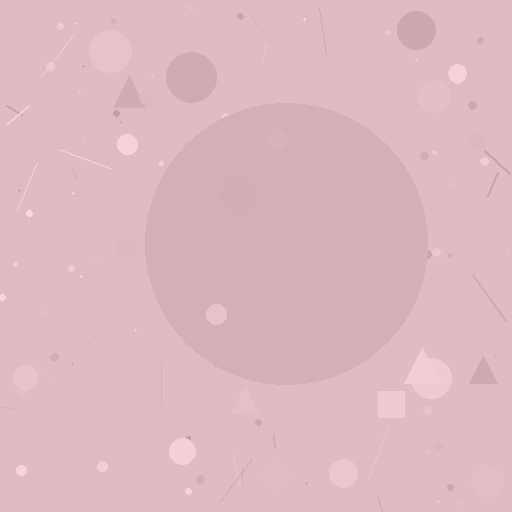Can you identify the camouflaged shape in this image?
The camouflaged shape is a circle.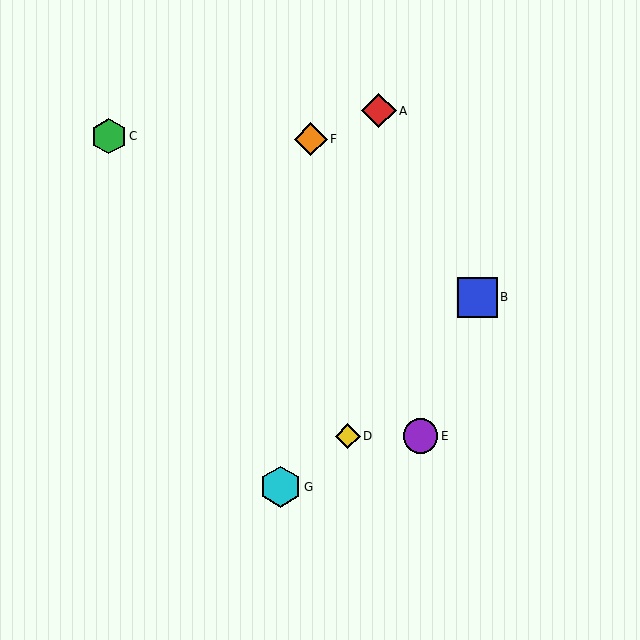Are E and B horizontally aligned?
No, E is at y≈436 and B is at y≈297.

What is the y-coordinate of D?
Object D is at y≈436.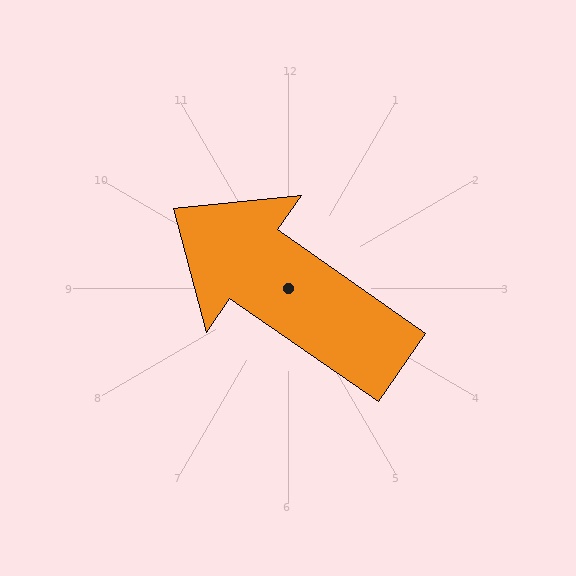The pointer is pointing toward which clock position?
Roughly 10 o'clock.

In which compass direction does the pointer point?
Northwest.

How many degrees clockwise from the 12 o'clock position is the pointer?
Approximately 305 degrees.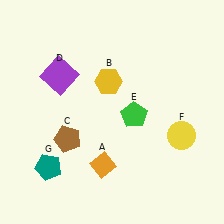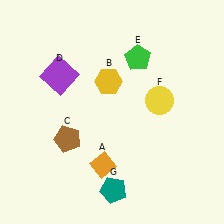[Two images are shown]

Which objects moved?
The objects that moved are: the green pentagon (E), the yellow circle (F), the teal pentagon (G).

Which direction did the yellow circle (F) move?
The yellow circle (F) moved up.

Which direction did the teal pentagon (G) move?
The teal pentagon (G) moved right.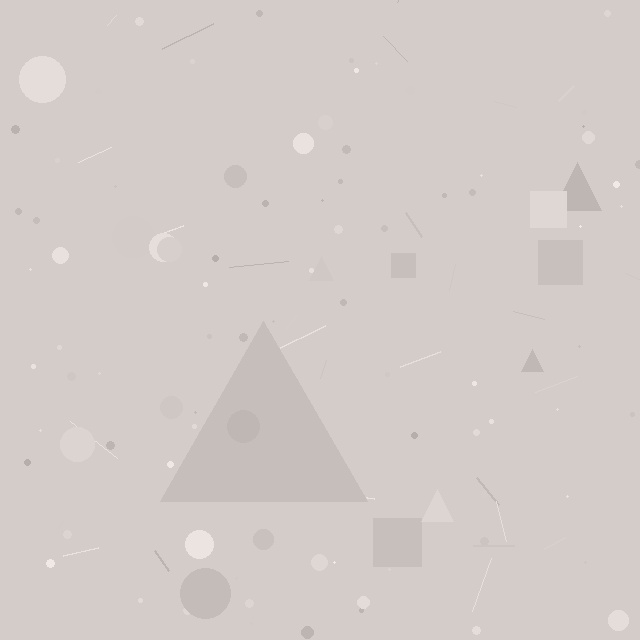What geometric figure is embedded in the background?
A triangle is embedded in the background.